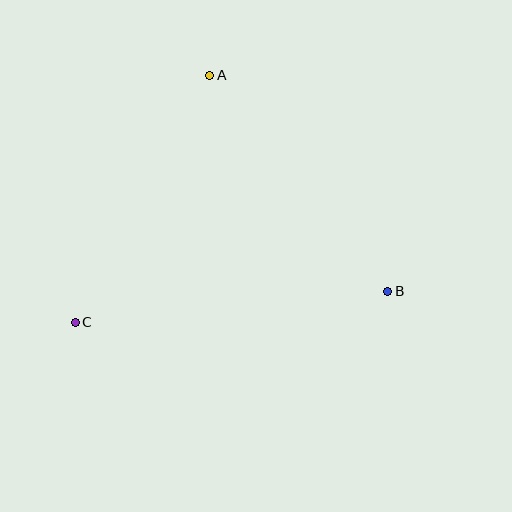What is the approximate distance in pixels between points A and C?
The distance between A and C is approximately 281 pixels.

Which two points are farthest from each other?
Points B and C are farthest from each other.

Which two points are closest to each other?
Points A and B are closest to each other.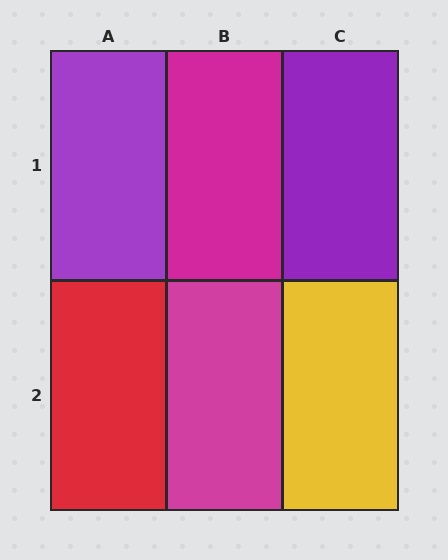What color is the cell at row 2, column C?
Yellow.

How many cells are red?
1 cell is red.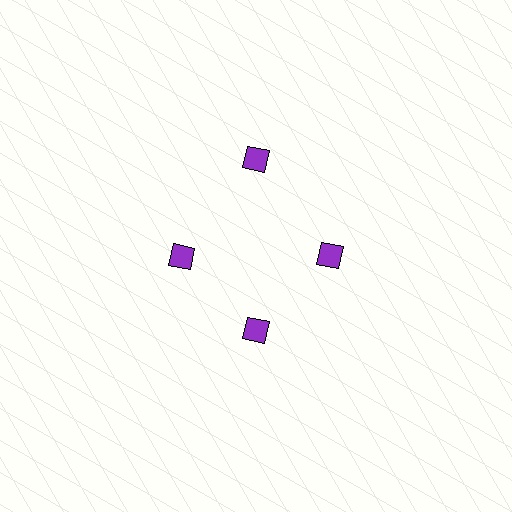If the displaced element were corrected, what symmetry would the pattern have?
It would have 4-fold rotational symmetry — the pattern would map onto itself every 90 degrees.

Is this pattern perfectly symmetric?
No. The 4 purple diamonds are arranged in a ring, but one element near the 12 o'clock position is pushed outward from the center, breaking the 4-fold rotational symmetry.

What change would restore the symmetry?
The symmetry would be restored by moving it inward, back onto the ring so that all 4 diamonds sit at equal angles and equal distance from the center.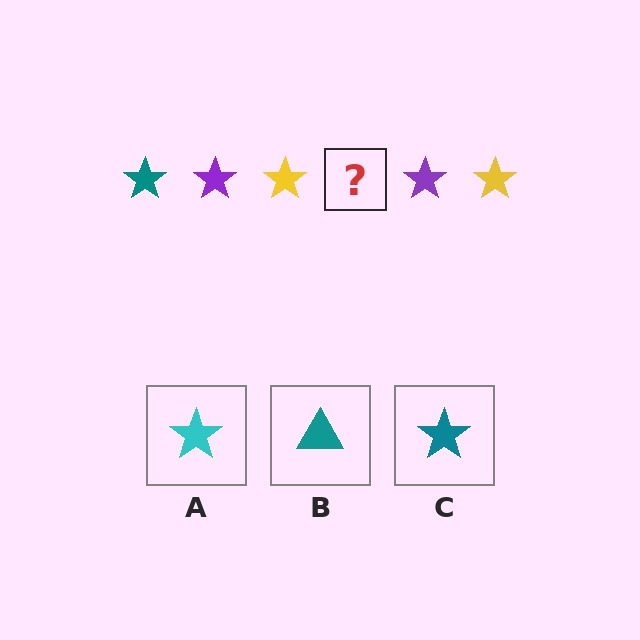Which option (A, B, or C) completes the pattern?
C.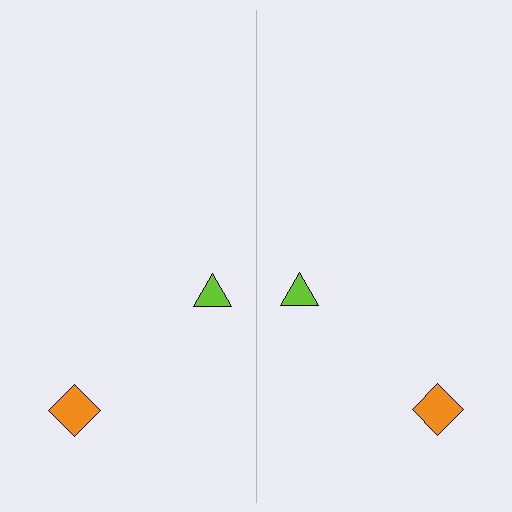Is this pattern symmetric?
Yes, this pattern has bilateral (reflection) symmetry.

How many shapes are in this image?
There are 4 shapes in this image.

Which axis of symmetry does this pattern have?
The pattern has a vertical axis of symmetry running through the center of the image.